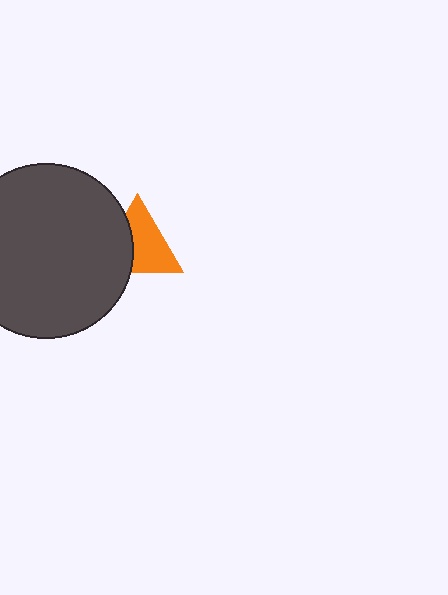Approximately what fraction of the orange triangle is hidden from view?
Roughly 38% of the orange triangle is hidden behind the dark gray circle.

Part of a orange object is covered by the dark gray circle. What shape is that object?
It is a triangle.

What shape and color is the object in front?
The object in front is a dark gray circle.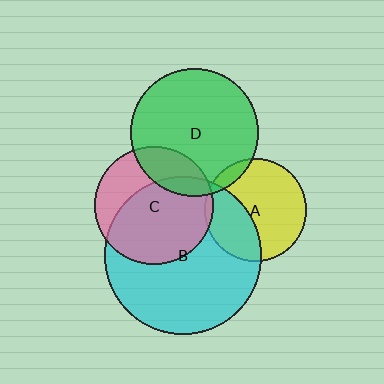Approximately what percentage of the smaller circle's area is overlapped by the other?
Approximately 35%.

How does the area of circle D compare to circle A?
Approximately 1.6 times.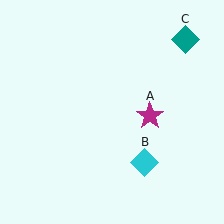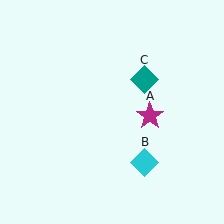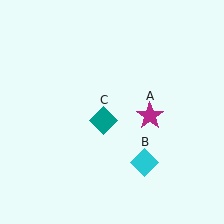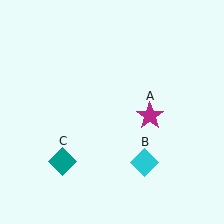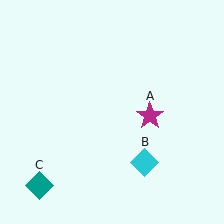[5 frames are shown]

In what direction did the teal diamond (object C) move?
The teal diamond (object C) moved down and to the left.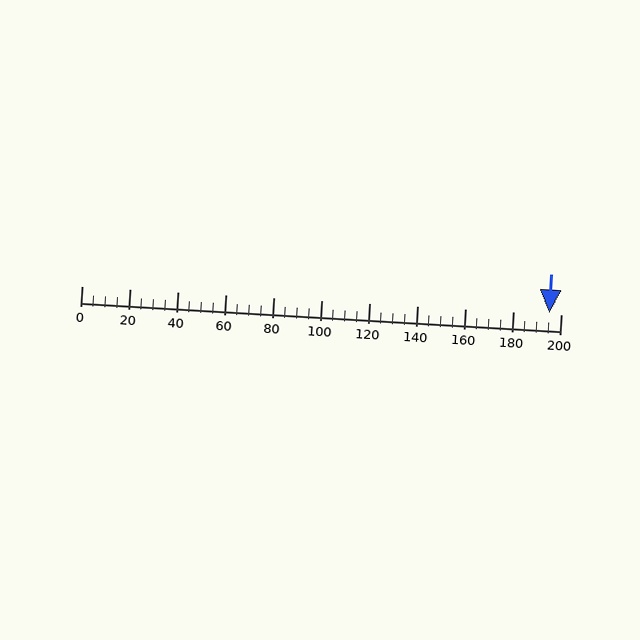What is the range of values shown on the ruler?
The ruler shows values from 0 to 200.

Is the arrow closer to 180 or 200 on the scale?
The arrow is closer to 200.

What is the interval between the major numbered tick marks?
The major tick marks are spaced 20 units apart.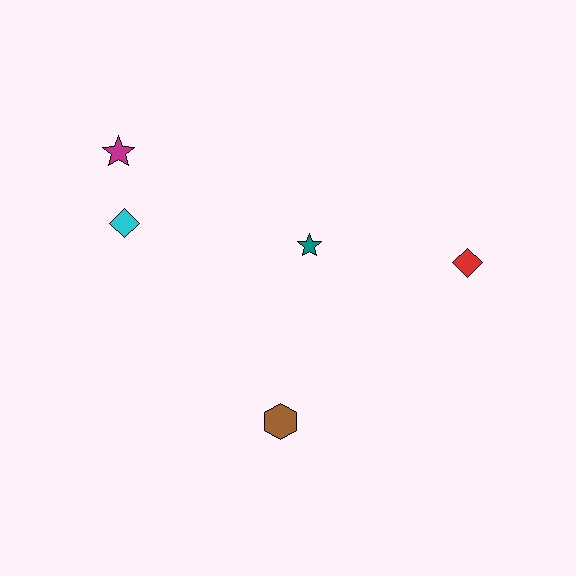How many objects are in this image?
There are 5 objects.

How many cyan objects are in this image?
There is 1 cyan object.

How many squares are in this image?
There are no squares.